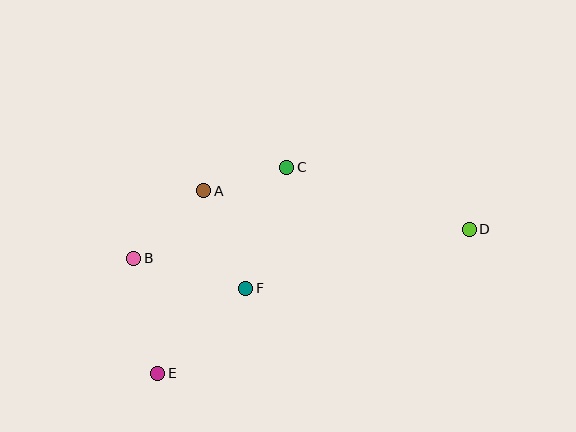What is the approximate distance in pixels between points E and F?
The distance between E and F is approximately 122 pixels.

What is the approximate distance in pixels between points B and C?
The distance between B and C is approximately 178 pixels.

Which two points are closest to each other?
Points A and C are closest to each other.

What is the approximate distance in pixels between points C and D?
The distance between C and D is approximately 193 pixels.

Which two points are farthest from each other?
Points D and E are farthest from each other.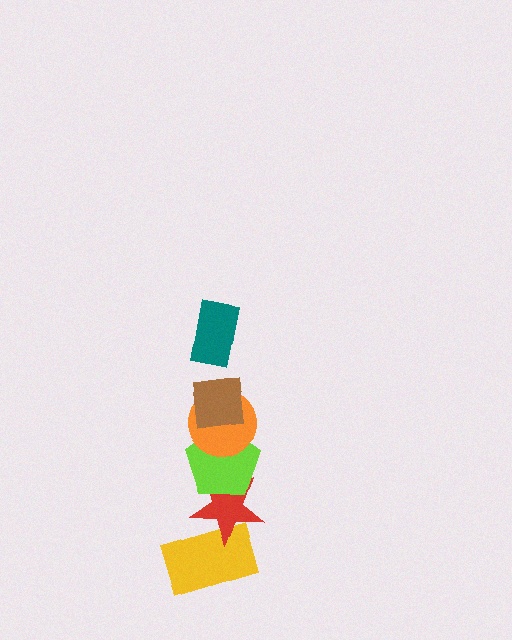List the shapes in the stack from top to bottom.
From top to bottom: the teal rectangle, the brown square, the orange circle, the lime pentagon, the red star, the yellow rectangle.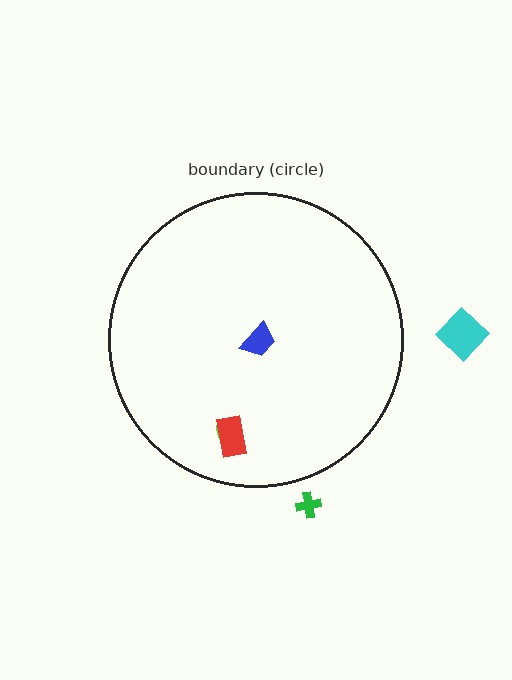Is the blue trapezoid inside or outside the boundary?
Inside.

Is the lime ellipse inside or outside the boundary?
Inside.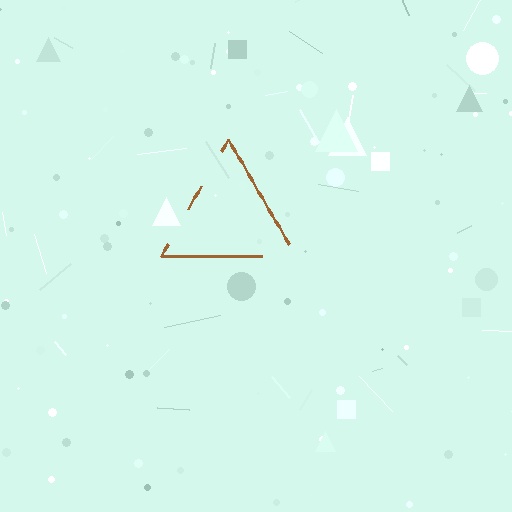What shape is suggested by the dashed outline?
The dashed outline suggests a triangle.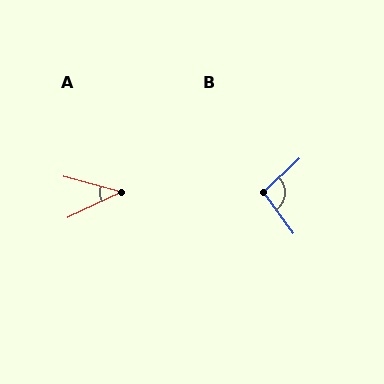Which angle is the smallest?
A, at approximately 41 degrees.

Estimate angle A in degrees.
Approximately 41 degrees.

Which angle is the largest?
B, at approximately 97 degrees.